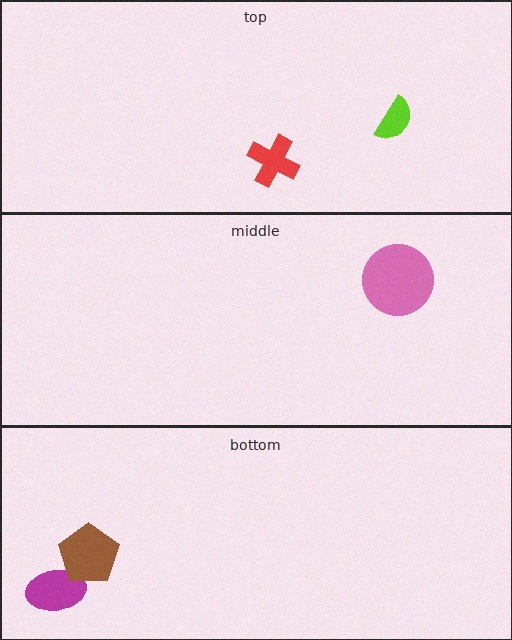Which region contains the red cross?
The top region.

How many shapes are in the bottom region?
2.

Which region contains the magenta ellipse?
The bottom region.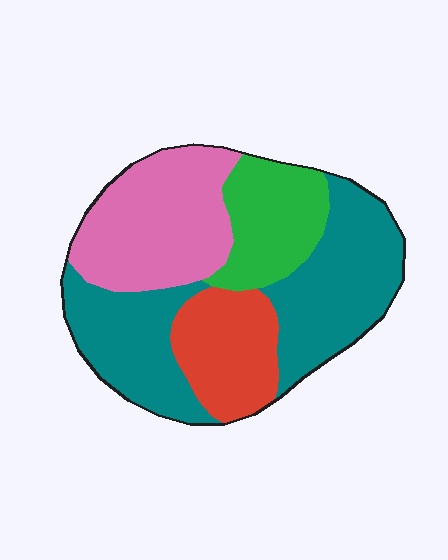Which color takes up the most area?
Teal, at roughly 40%.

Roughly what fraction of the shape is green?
Green covers about 15% of the shape.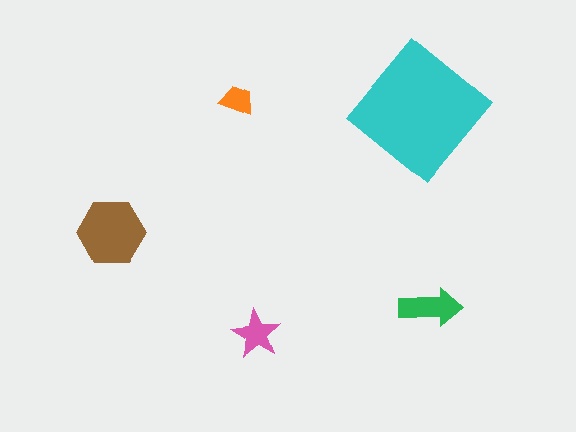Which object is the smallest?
The orange trapezoid.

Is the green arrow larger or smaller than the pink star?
Larger.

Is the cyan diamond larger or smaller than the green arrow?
Larger.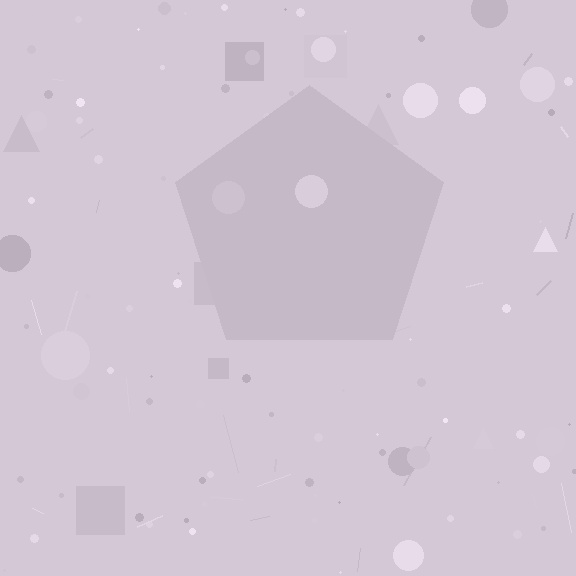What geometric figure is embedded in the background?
A pentagon is embedded in the background.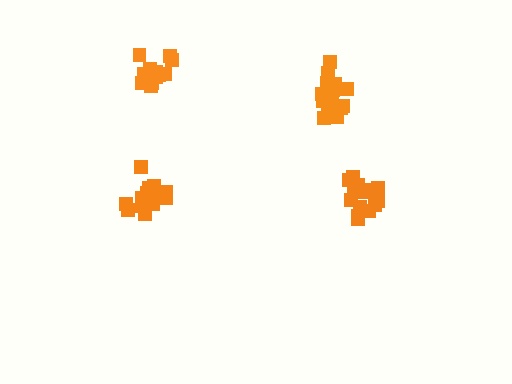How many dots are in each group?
Group 1: 16 dots, Group 2: 19 dots, Group 3: 18 dots, Group 4: 16 dots (69 total).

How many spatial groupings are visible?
There are 4 spatial groupings.